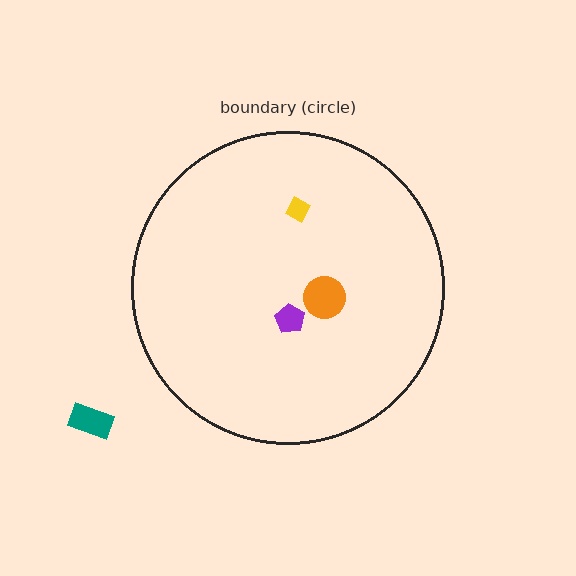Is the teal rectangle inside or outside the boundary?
Outside.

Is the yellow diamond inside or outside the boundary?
Inside.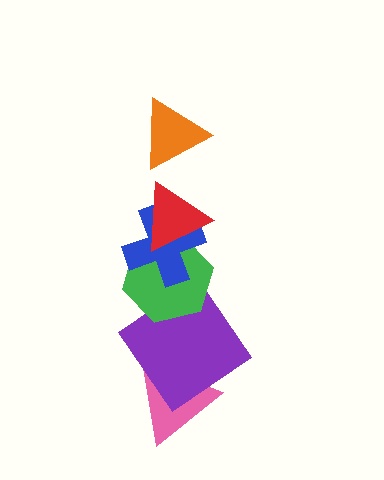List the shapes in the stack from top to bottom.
From top to bottom: the orange triangle, the red triangle, the blue cross, the green hexagon, the purple diamond, the pink triangle.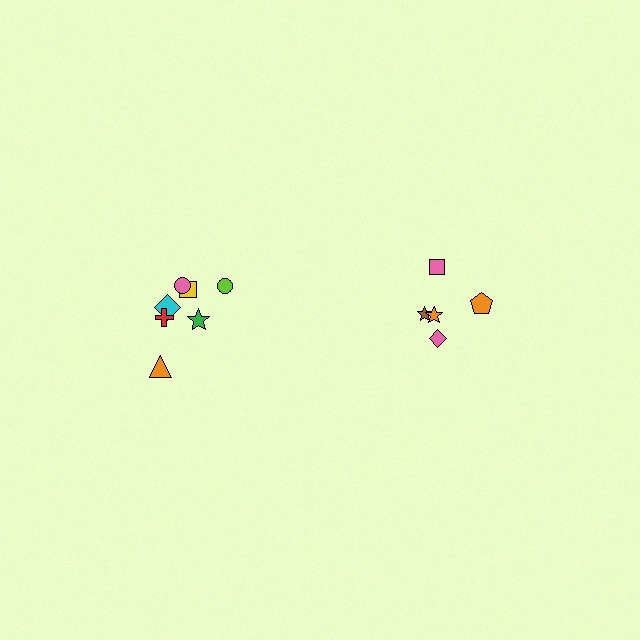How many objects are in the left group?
There are 7 objects.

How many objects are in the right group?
There are 5 objects.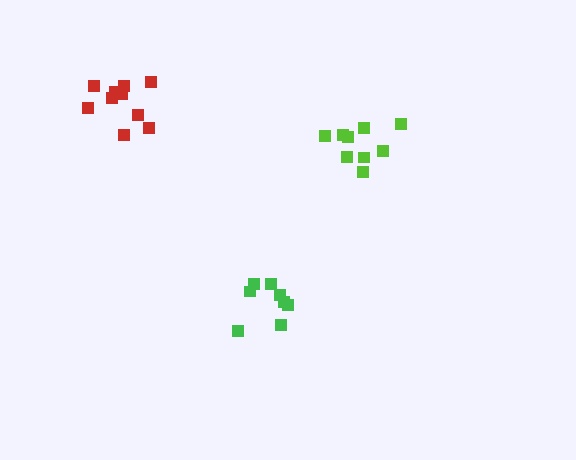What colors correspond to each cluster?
The clusters are colored: lime, red, green.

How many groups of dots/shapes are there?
There are 3 groups.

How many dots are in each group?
Group 1: 9 dots, Group 2: 10 dots, Group 3: 8 dots (27 total).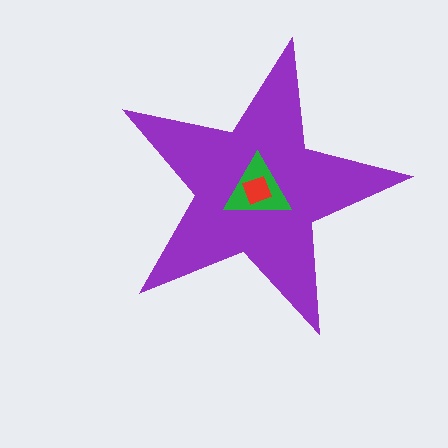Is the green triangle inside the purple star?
Yes.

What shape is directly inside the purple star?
The green triangle.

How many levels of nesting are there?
3.